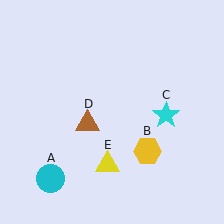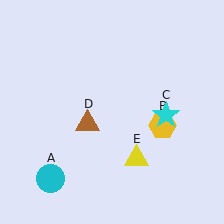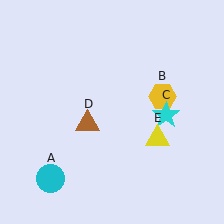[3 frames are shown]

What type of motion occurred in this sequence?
The yellow hexagon (object B), yellow triangle (object E) rotated counterclockwise around the center of the scene.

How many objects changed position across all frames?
2 objects changed position: yellow hexagon (object B), yellow triangle (object E).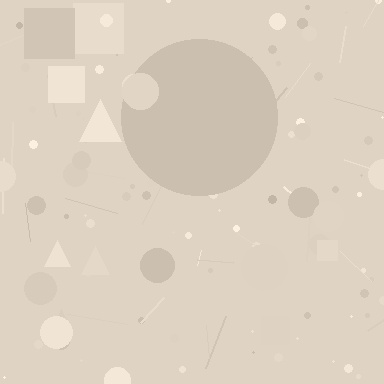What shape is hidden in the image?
A circle is hidden in the image.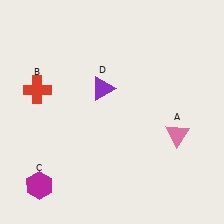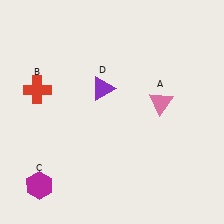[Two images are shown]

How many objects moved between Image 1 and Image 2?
1 object moved between the two images.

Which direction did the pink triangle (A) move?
The pink triangle (A) moved up.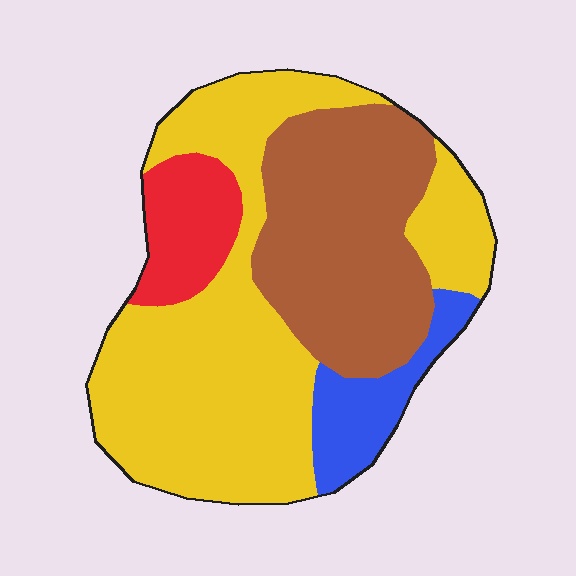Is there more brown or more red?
Brown.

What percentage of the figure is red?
Red takes up about one tenth (1/10) of the figure.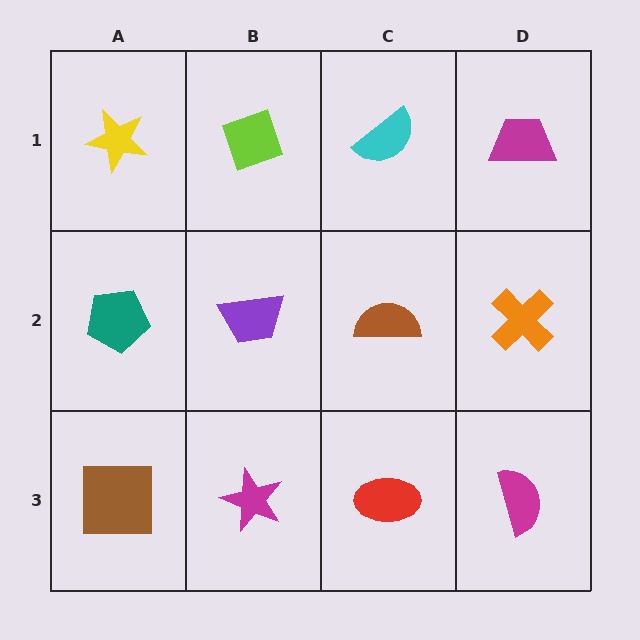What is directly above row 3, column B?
A purple trapezoid.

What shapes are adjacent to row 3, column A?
A teal pentagon (row 2, column A), a magenta star (row 3, column B).